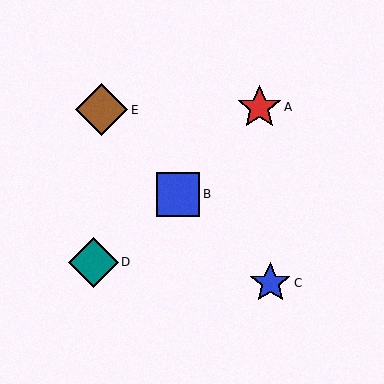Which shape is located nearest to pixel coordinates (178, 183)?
The blue square (labeled B) at (178, 194) is nearest to that location.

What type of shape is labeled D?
Shape D is a teal diamond.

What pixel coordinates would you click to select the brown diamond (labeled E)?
Click at (101, 110) to select the brown diamond E.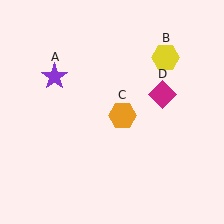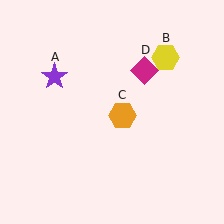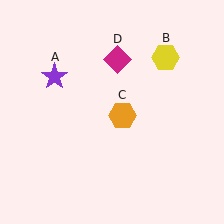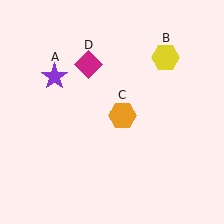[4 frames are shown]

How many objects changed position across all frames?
1 object changed position: magenta diamond (object D).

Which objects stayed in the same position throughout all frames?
Purple star (object A) and yellow hexagon (object B) and orange hexagon (object C) remained stationary.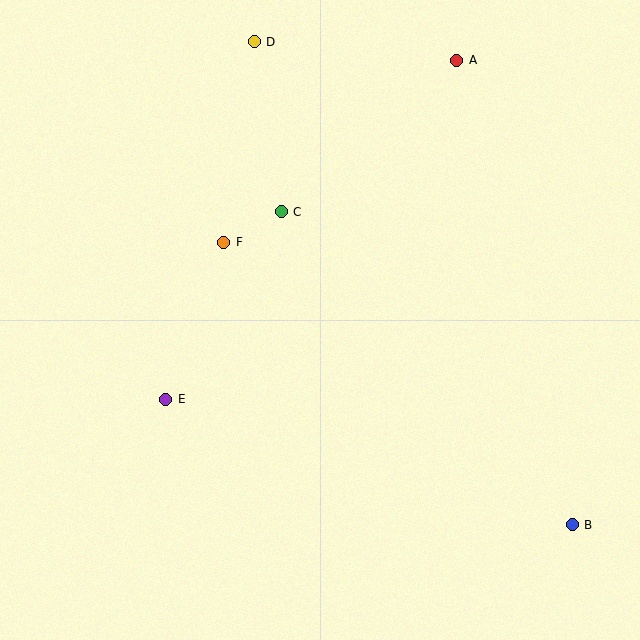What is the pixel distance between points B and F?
The distance between B and F is 449 pixels.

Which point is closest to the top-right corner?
Point A is closest to the top-right corner.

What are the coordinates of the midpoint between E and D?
The midpoint between E and D is at (210, 221).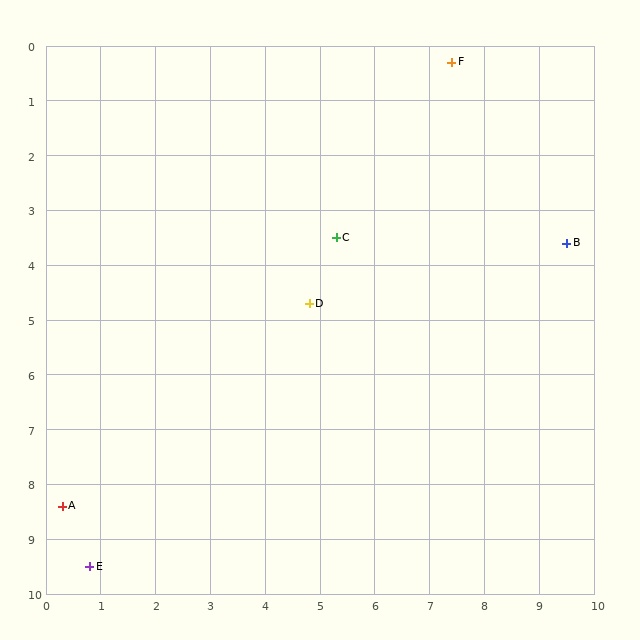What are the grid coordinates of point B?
Point B is at approximately (9.5, 3.6).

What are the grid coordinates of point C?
Point C is at approximately (5.3, 3.5).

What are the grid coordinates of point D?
Point D is at approximately (4.8, 4.7).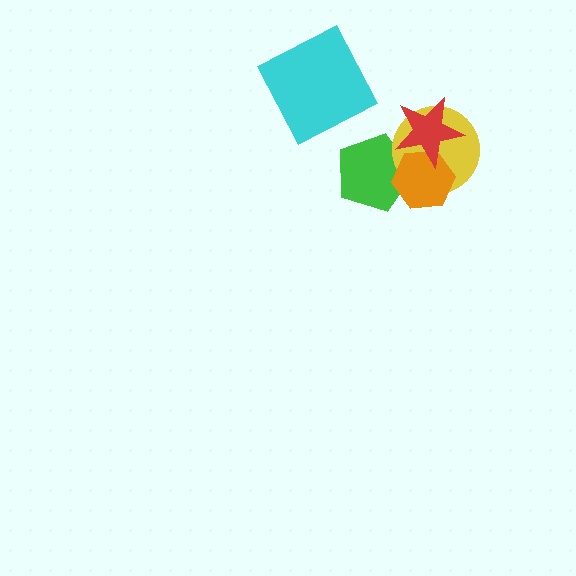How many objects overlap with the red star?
3 objects overlap with the red star.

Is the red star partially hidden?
No, no other shape covers it.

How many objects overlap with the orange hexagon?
3 objects overlap with the orange hexagon.